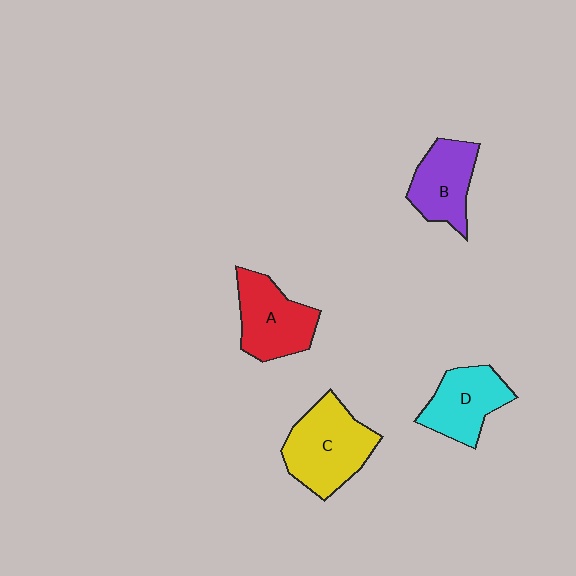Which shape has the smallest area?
Shape B (purple).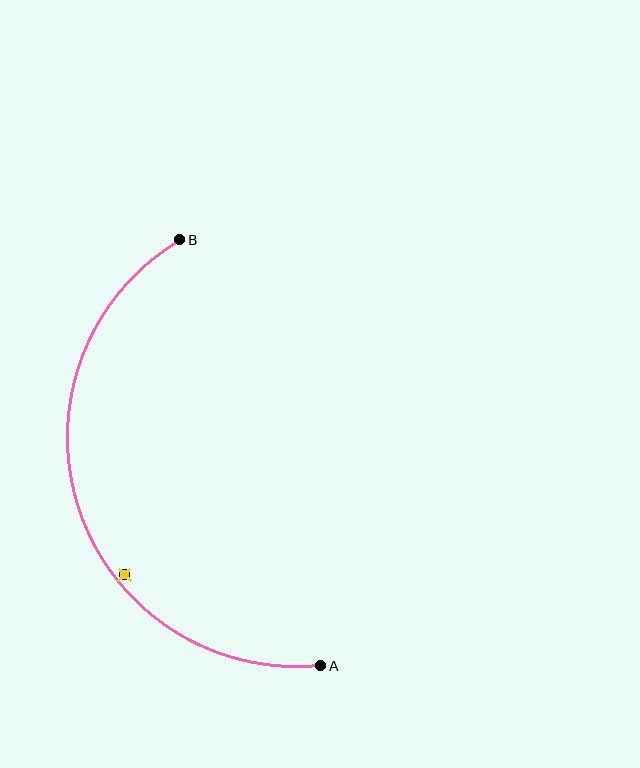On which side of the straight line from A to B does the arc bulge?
The arc bulges to the left of the straight line connecting A and B.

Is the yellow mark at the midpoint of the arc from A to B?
No — the yellow mark does not lie on the arc at all. It sits slightly inside the curve.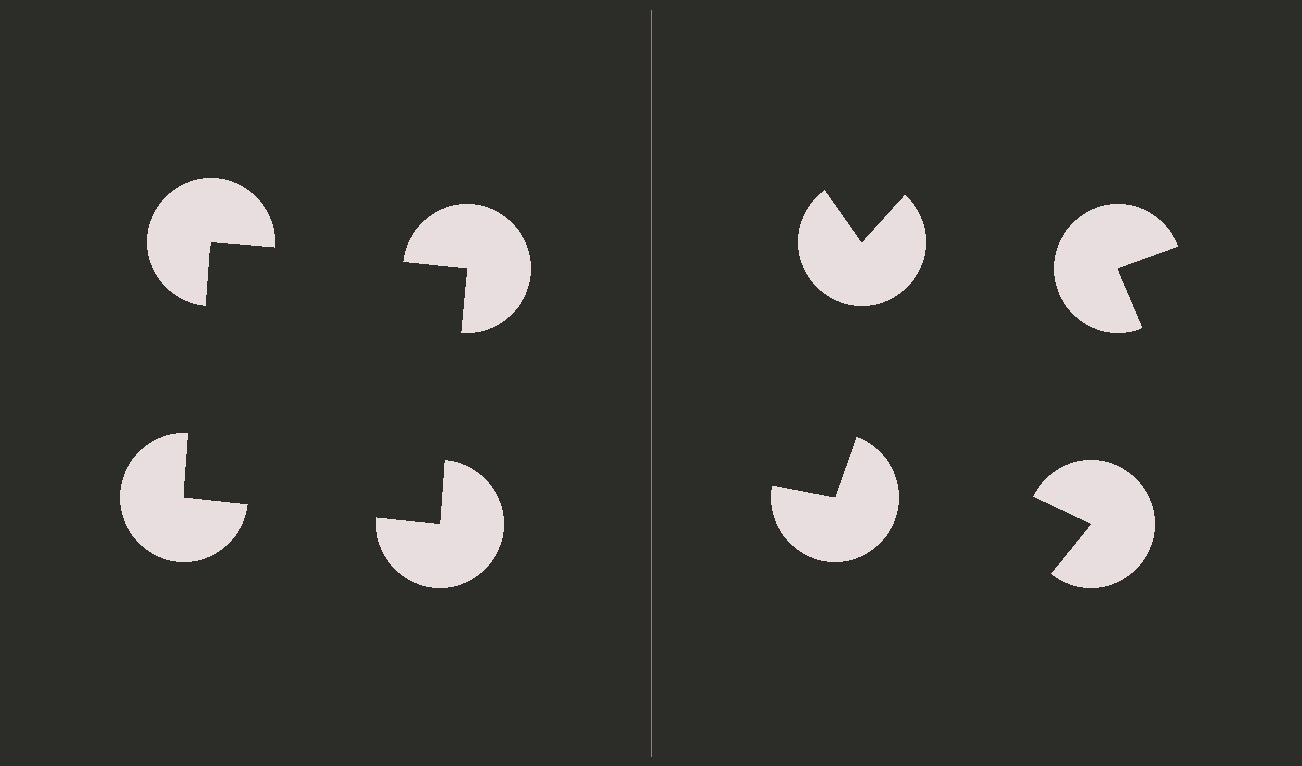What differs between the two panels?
The pac-man discs are positioned identically on both sides; only the wedge orientations differ. On the left they align to a square; on the right they are misaligned.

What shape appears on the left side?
An illusory square.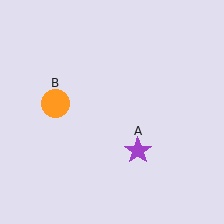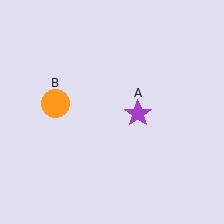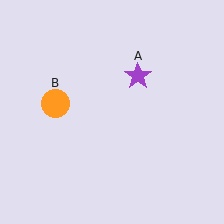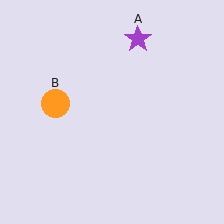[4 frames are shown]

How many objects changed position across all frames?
1 object changed position: purple star (object A).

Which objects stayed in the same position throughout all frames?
Orange circle (object B) remained stationary.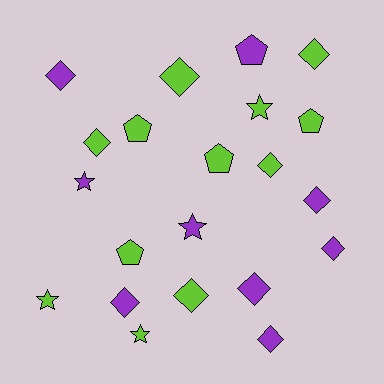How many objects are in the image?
There are 21 objects.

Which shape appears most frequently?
Diamond, with 11 objects.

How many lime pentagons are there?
There are 4 lime pentagons.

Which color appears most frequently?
Lime, with 12 objects.